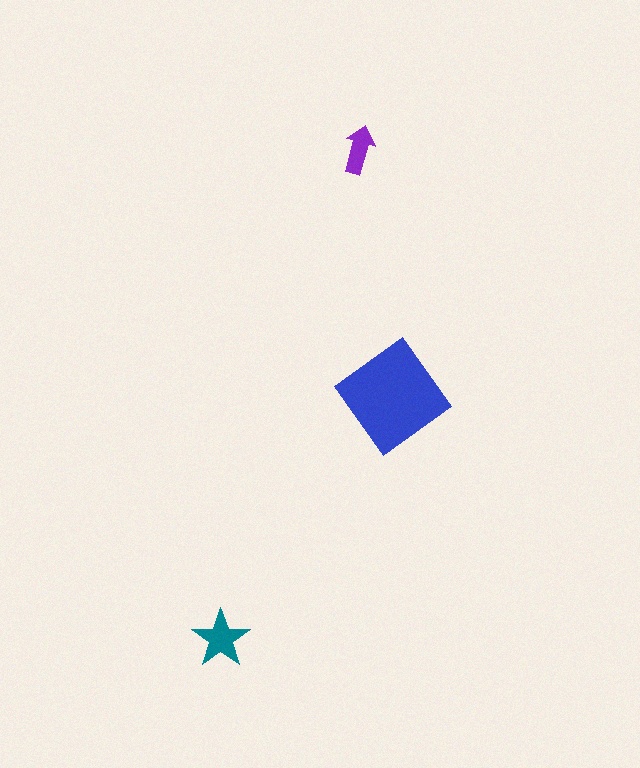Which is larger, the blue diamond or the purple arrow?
The blue diamond.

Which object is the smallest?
The purple arrow.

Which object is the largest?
The blue diamond.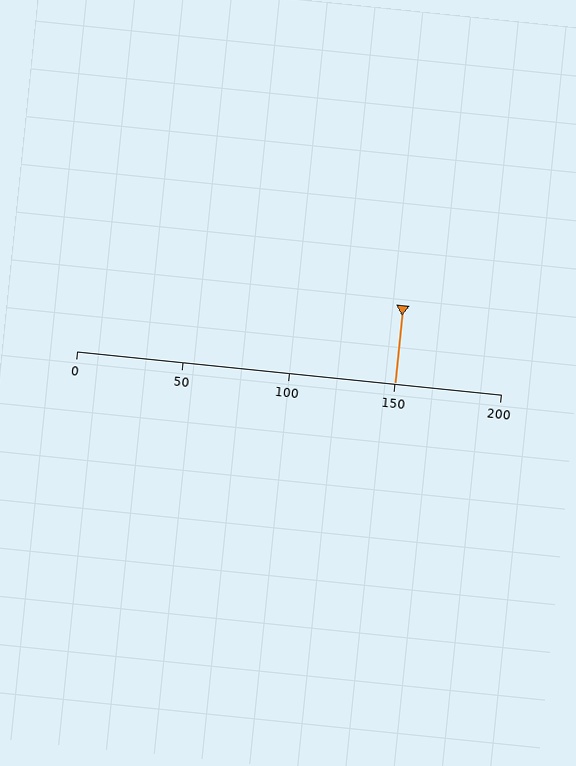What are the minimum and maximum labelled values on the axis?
The axis runs from 0 to 200.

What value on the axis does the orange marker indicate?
The marker indicates approximately 150.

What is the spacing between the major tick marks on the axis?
The major ticks are spaced 50 apart.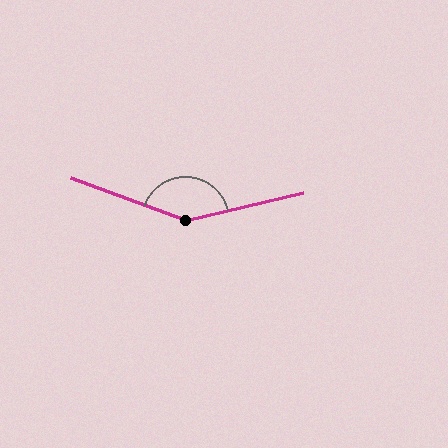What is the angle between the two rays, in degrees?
Approximately 147 degrees.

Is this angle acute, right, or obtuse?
It is obtuse.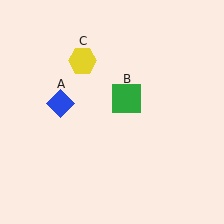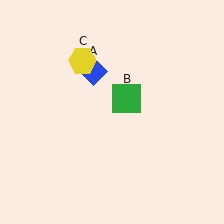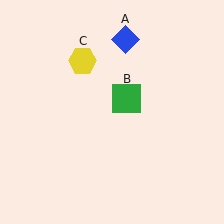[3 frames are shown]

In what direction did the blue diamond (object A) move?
The blue diamond (object A) moved up and to the right.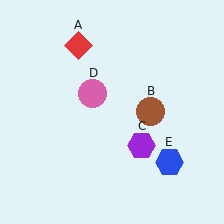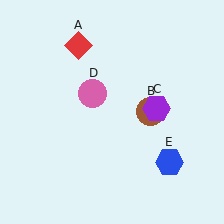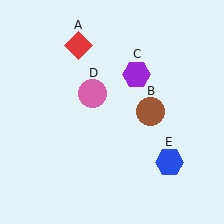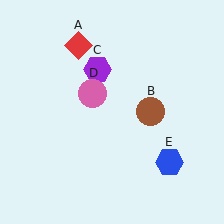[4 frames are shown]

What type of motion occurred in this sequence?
The purple hexagon (object C) rotated counterclockwise around the center of the scene.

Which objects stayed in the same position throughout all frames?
Red diamond (object A) and brown circle (object B) and pink circle (object D) and blue hexagon (object E) remained stationary.